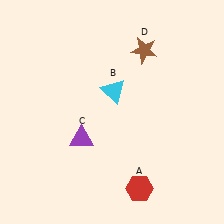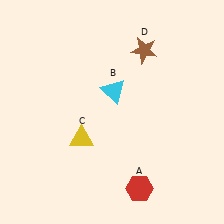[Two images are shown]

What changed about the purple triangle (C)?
In Image 1, C is purple. In Image 2, it changed to yellow.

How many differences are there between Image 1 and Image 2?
There is 1 difference between the two images.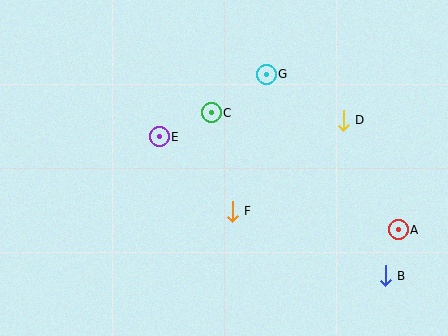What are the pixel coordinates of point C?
Point C is at (211, 113).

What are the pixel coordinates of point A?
Point A is at (398, 230).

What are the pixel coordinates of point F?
Point F is at (232, 211).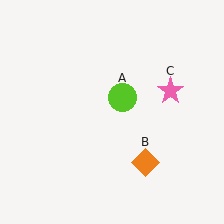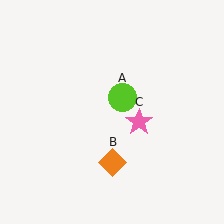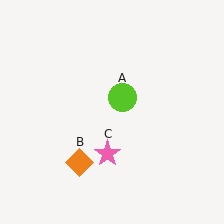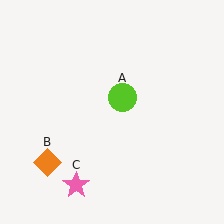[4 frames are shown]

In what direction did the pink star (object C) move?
The pink star (object C) moved down and to the left.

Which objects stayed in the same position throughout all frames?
Lime circle (object A) remained stationary.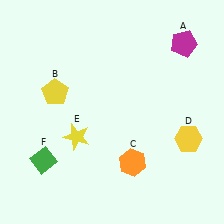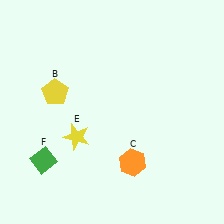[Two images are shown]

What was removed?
The yellow hexagon (D), the magenta pentagon (A) were removed in Image 2.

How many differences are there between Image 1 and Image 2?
There are 2 differences between the two images.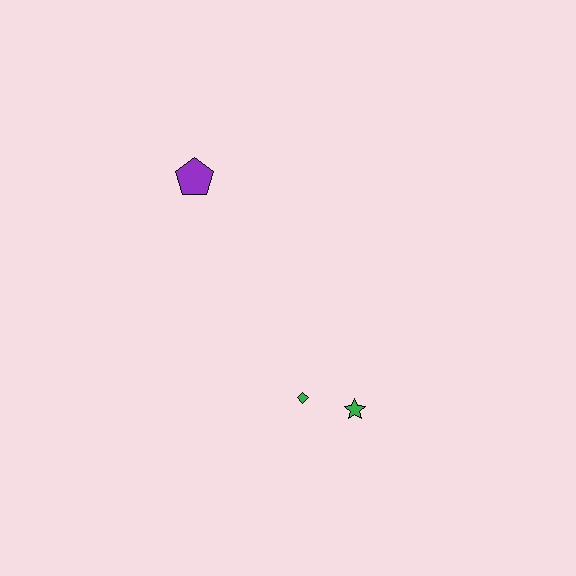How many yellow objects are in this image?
There are no yellow objects.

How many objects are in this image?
There are 3 objects.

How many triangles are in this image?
There are no triangles.